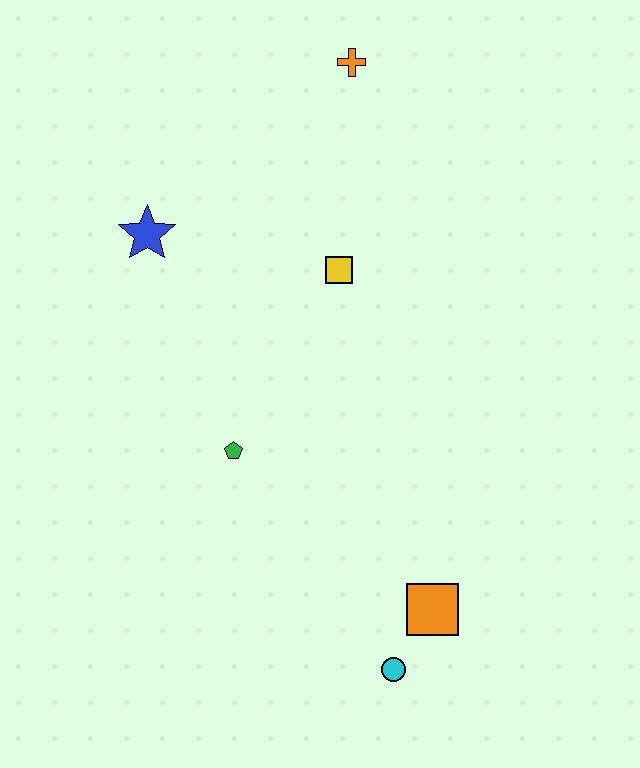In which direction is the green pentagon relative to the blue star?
The green pentagon is below the blue star.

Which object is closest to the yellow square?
The blue star is closest to the yellow square.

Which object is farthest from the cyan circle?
The orange cross is farthest from the cyan circle.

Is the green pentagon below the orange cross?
Yes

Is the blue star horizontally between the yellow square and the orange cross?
No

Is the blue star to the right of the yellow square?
No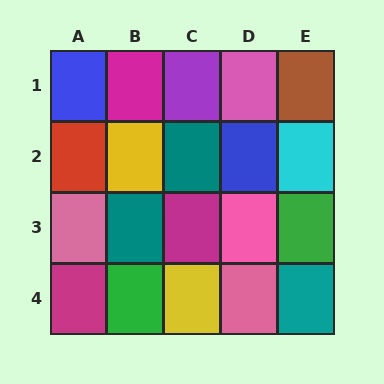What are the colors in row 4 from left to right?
Magenta, green, yellow, pink, teal.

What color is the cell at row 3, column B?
Teal.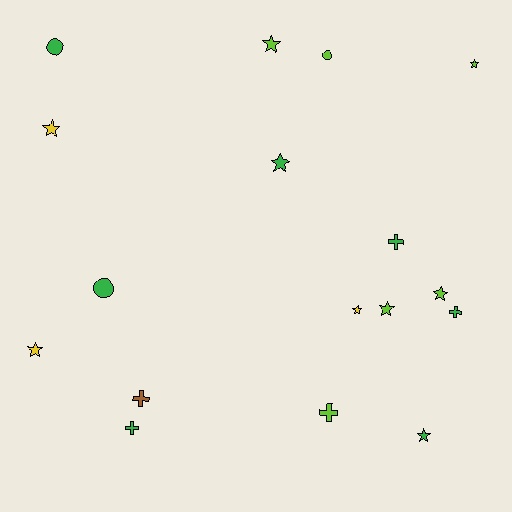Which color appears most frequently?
Green, with 7 objects.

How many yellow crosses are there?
There are no yellow crosses.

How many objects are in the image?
There are 17 objects.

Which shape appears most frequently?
Star, with 9 objects.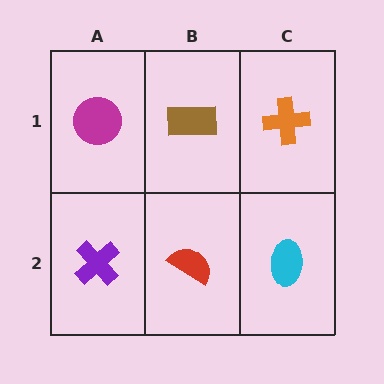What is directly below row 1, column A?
A purple cross.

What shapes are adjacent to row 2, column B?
A brown rectangle (row 1, column B), a purple cross (row 2, column A), a cyan ellipse (row 2, column C).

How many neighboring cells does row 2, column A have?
2.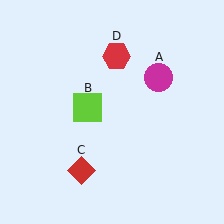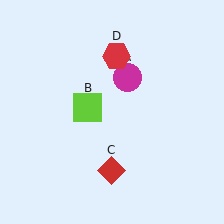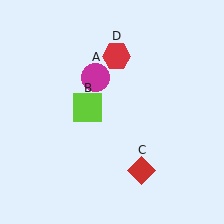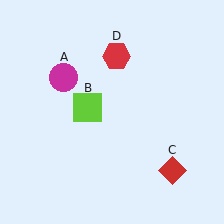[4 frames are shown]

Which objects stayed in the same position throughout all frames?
Lime square (object B) and red hexagon (object D) remained stationary.